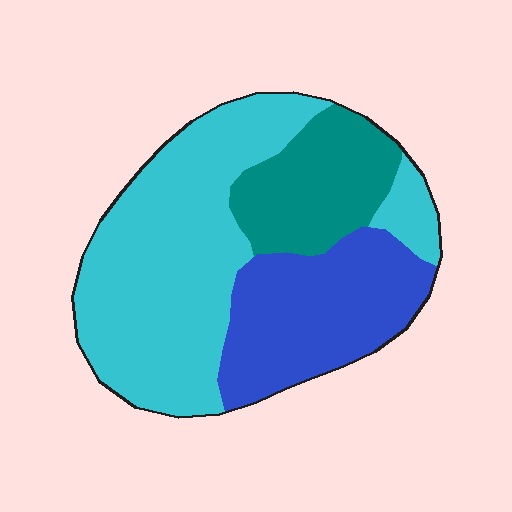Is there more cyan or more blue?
Cyan.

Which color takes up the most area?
Cyan, at roughly 55%.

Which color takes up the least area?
Teal, at roughly 20%.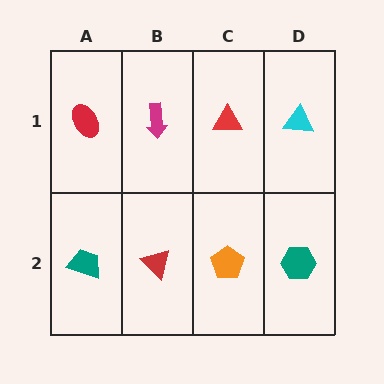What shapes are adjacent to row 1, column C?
An orange pentagon (row 2, column C), a magenta arrow (row 1, column B), a cyan triangle (row 1, column D).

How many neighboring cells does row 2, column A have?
2.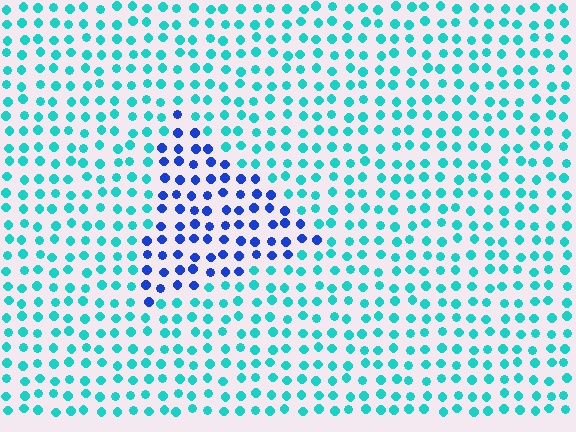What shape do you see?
I see a triangle.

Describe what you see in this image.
The image is filled with small cyan elements in a uniform arrangement. A triangle-shaped region is visible where the elements are tinted to a slightly different hue, forming a subtle color boundary.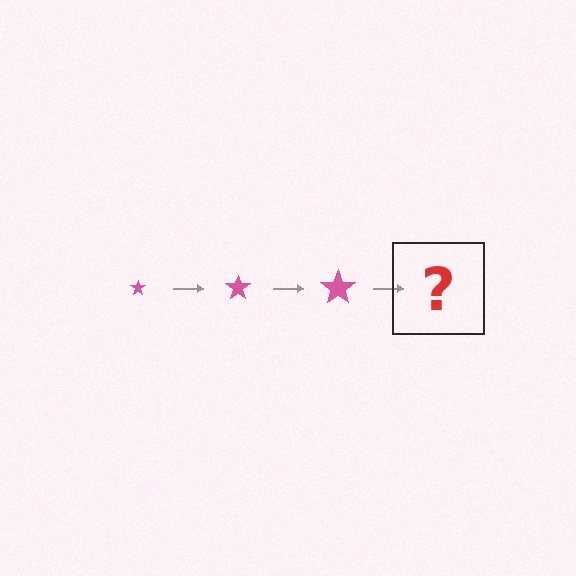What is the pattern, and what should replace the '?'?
The pattern is that the star gets progressively larger each step. The '?' should be a pink star, larger than the previous one.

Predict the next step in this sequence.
The next step is a pink star, larger than the previous one.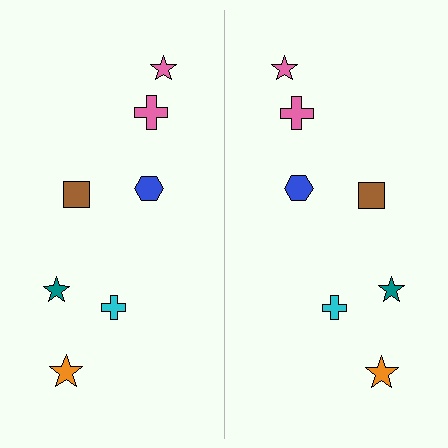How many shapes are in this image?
There are 14 shapes in this image.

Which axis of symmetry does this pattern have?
The pattern has a vertical axis of symmetry running through the center of the image.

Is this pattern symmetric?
Yes, this pattern has bilateral (reflection) symmetry.